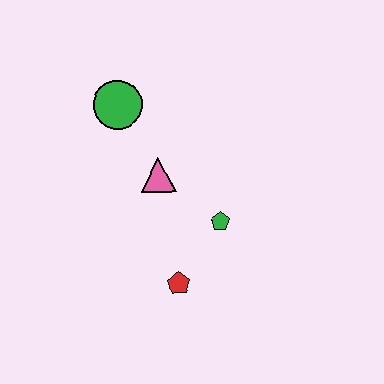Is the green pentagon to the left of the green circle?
No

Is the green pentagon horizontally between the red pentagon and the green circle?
No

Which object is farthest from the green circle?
The red pentagon is farthest from the green circle.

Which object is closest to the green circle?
The pink triangle is closest to the green circle.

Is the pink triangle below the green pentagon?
No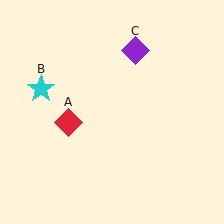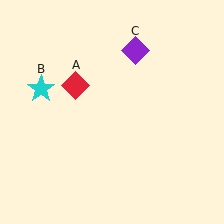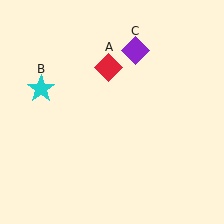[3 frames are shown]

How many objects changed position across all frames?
1 object changed position: red diamond (object A).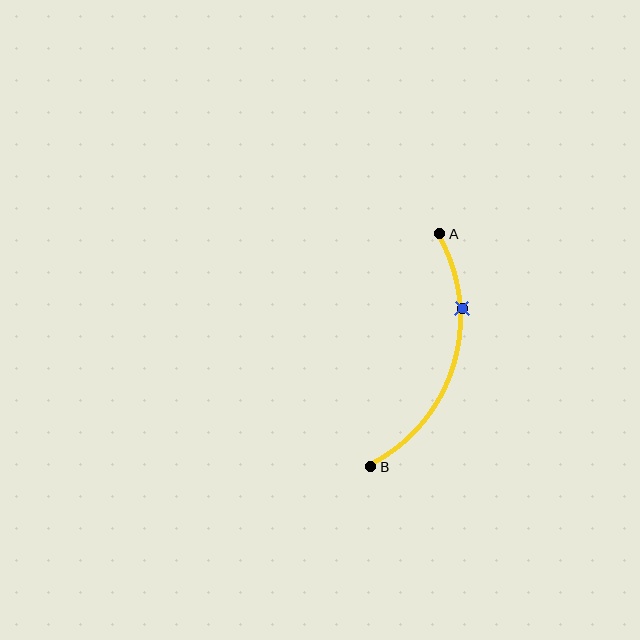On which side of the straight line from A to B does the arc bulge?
The arc bulges to the right of the straight line connecting A and B.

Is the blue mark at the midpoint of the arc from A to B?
No. The blue mark lies on the arc but is closer to endpoint A. The arc midpoint would be at the point on the curve equidistant along the arc from both A and B.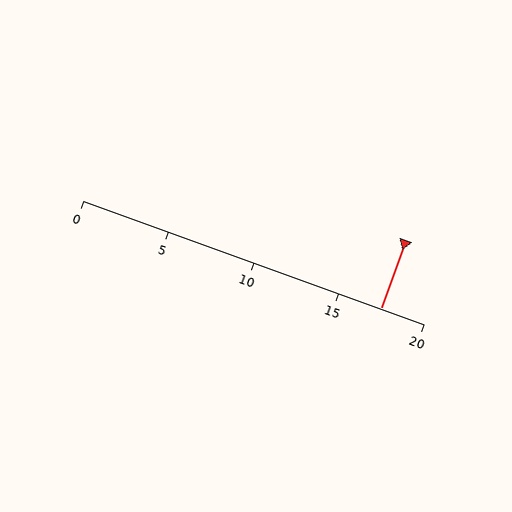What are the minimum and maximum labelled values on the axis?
The axis runs from 0 to 20.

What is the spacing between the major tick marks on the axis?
The major ticks are spaced 5 apart.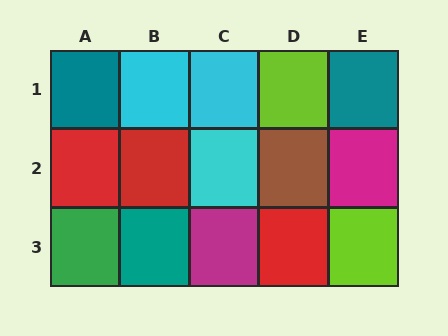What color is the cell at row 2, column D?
Brown.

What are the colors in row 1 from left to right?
Teal, cyan, cyan, lime, teal.